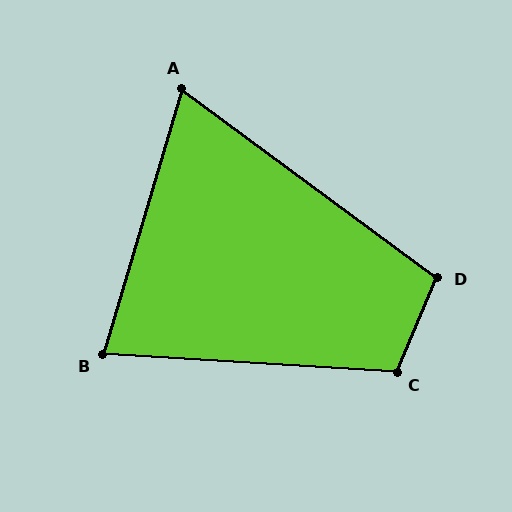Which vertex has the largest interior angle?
C, at approximately 110 degrees.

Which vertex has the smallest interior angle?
A, at approximately 70 degrees.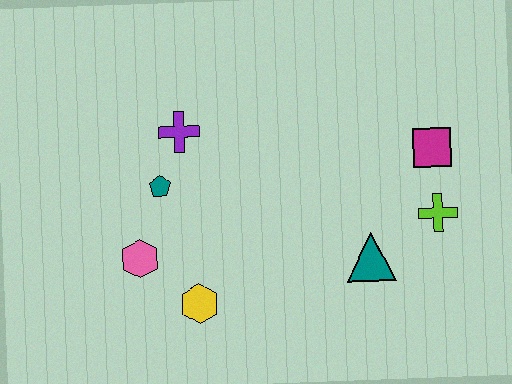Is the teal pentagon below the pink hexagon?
No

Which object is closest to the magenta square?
The lime cross is closest to the magenta square.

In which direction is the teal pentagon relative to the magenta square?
The teal pentagon is to the left of the magenta square.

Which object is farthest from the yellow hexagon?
The magenta square is farthest from the yellow hexagon.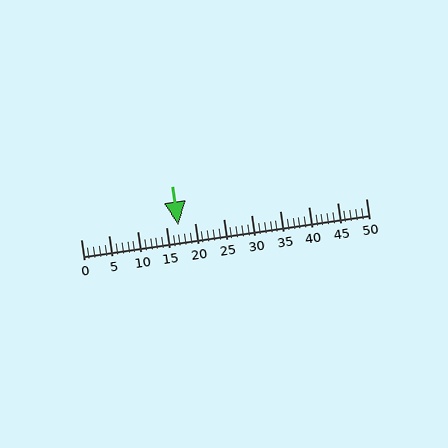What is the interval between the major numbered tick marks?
The major tick marks are spaced 5 units apart.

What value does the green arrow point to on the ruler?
The green arrow points to approximately 17.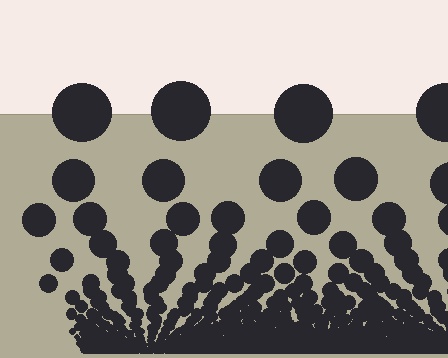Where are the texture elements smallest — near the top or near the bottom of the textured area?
Near the bottom.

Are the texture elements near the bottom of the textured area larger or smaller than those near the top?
Smaller. The gradient is inverted — elements near the bottom are smaller and denser.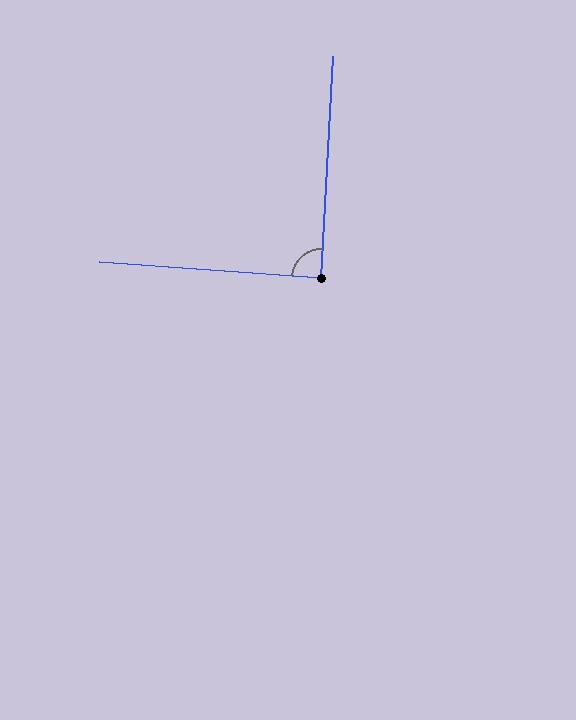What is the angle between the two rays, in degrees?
Approximately 89 degrees.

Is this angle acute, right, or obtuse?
It is approximately a right angle.